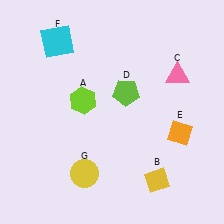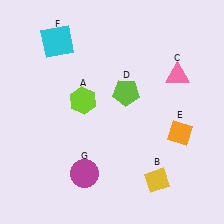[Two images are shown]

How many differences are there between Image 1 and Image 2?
There is 1 difference between the two images.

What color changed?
The circle (G) changed from yellow in Image 1 to magenta in Image 2.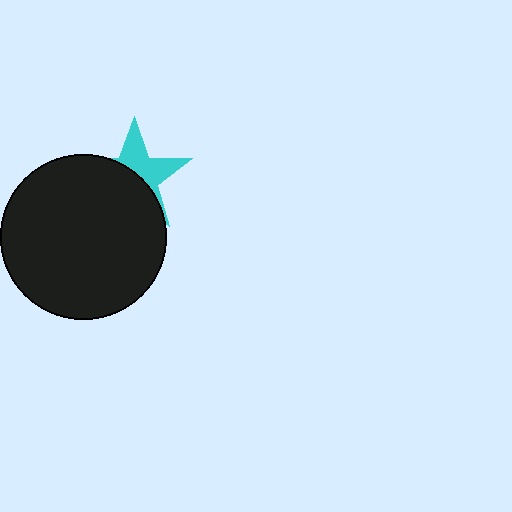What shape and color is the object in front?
The object in front is a black circle.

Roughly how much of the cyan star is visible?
A small part of it is visible (roughly 44%).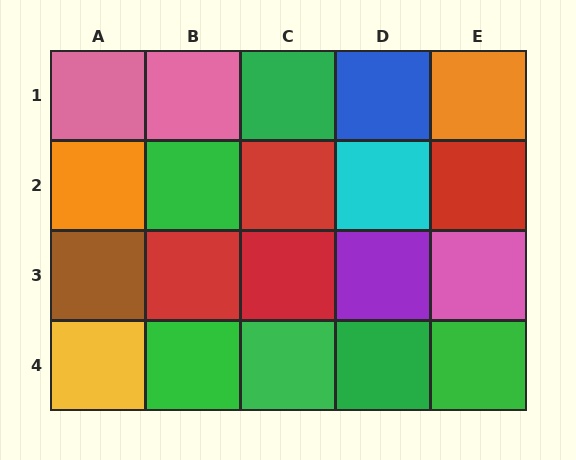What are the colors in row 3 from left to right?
Brown, red, red, purple, pink.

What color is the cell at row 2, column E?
Red.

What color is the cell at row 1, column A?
Pink.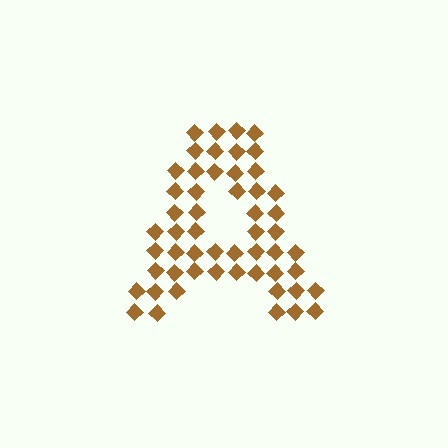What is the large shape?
The large shape is the letter A.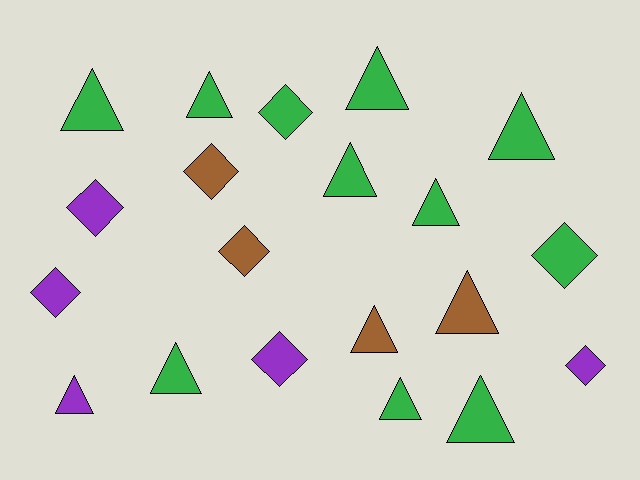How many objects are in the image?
There are 20 objects.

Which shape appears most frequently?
Triangle, with 12 objects.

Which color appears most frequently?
Green, with 11 objects.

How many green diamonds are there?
There are 2 green diamonds.